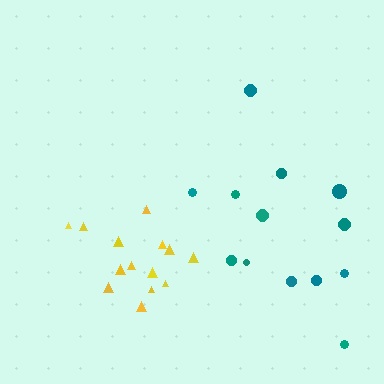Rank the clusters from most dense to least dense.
yellow, teal.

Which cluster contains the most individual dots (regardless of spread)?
Teal (14).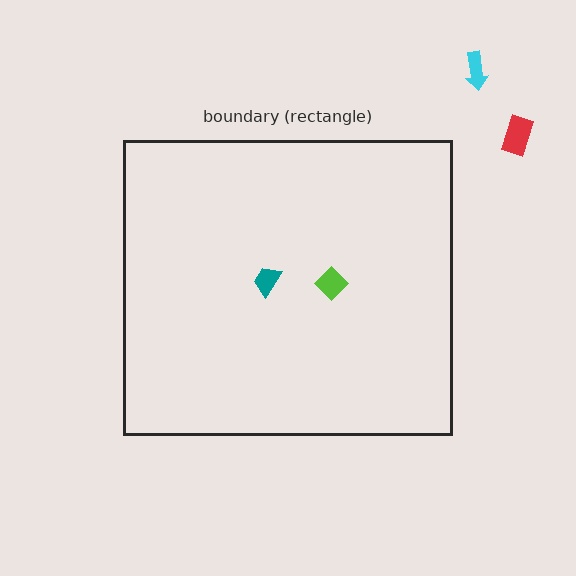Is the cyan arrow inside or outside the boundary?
Outside.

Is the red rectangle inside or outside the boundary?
Outside.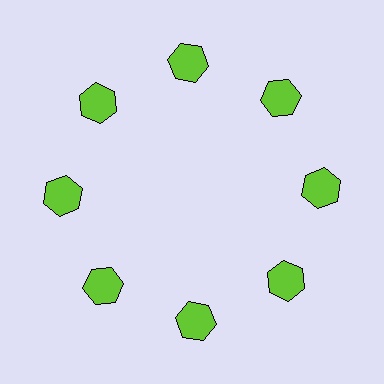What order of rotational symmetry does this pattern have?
This pattern has 8-fold rotational symmetry.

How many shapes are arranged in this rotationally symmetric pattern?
There are 8 shapes, arranged in 8 groups of 1.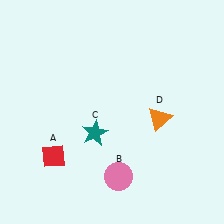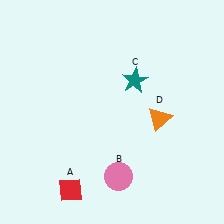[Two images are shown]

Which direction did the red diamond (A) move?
The red diamond (A) moved down.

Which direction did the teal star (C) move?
The teal star (C) moved up.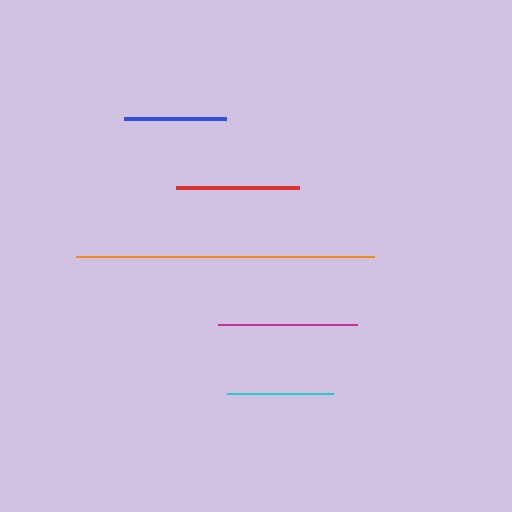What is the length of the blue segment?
The blue segment is approximately 102 pixels long.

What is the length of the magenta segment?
The magenta segment is approximately 139 pixels long.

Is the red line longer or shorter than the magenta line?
The magenta line is longer than the red line.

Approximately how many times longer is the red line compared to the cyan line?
The red line is approximately 1.2 times the length of the cyan line.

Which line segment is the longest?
The orange line is the longest at approximately 298 pixels.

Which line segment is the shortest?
The blue line is the shortest at approximately 102 pixels.